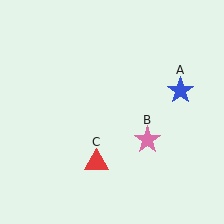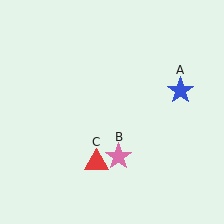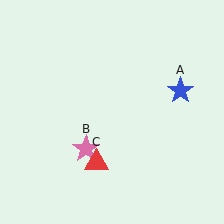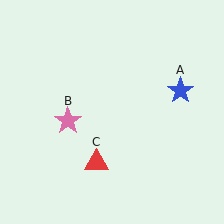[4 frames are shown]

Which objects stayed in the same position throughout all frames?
Blue star (object A) and red triangle (object C) remained stationary.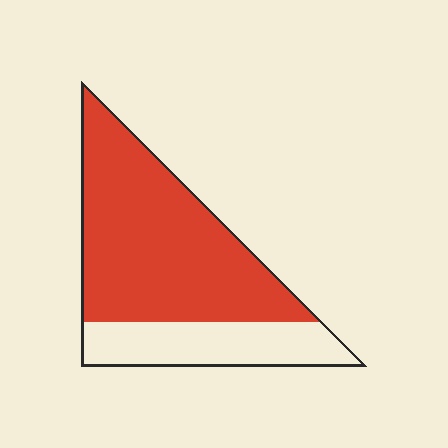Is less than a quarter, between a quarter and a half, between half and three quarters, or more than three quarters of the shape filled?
Between half and three quarters.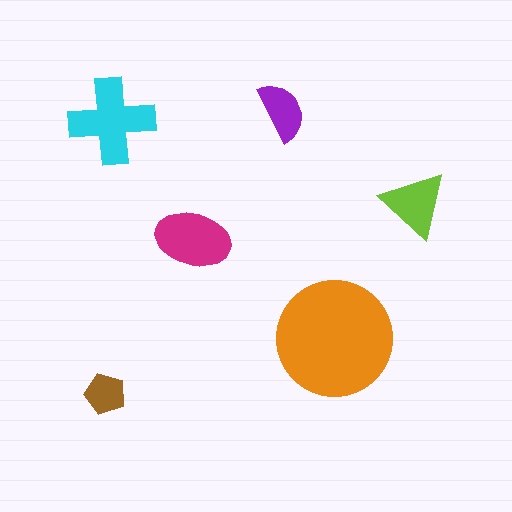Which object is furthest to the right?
The lime triangle is rightmost.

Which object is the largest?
The orange circle.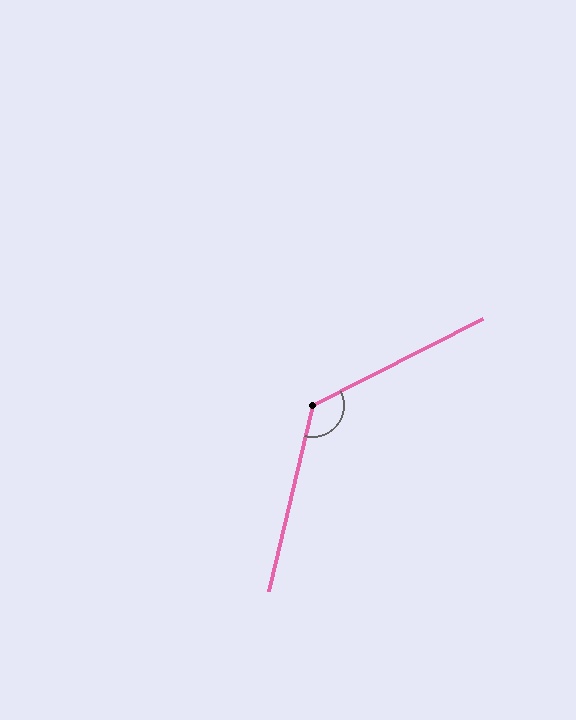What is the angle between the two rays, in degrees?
Approximately 130 degrees.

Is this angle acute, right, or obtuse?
It is obtuse.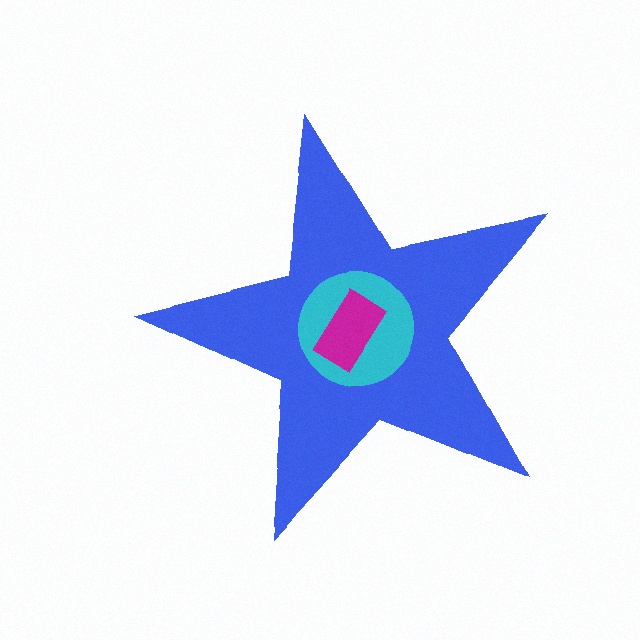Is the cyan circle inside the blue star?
Yes.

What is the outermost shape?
The blue star.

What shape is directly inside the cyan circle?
The magenta rectangle.